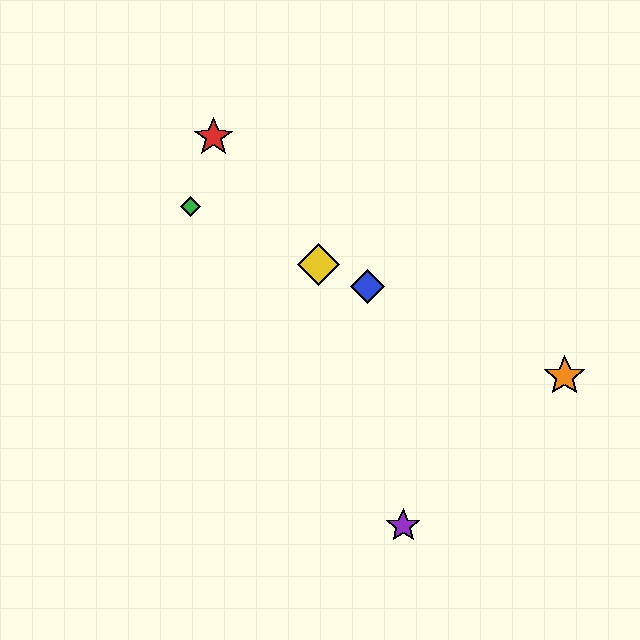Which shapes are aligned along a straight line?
The blue diamond, the green diamond, the yellow diamond, the orange star are aligned along a straight line.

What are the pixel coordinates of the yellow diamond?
The yellow diamond is at (319, 264).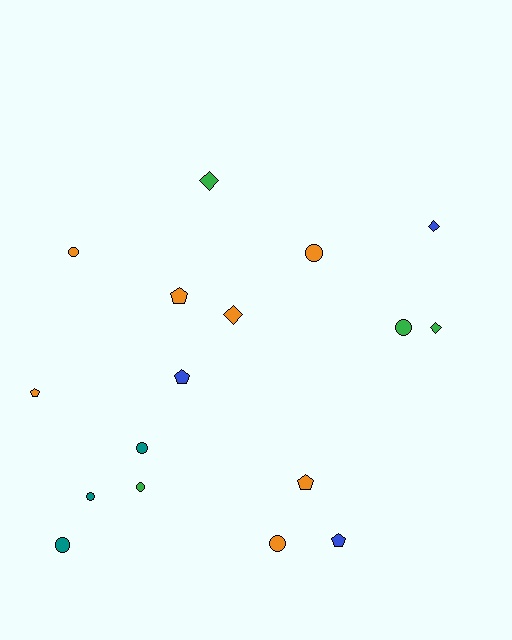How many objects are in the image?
There are 17 objects.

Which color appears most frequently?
Orange, with 7 objects.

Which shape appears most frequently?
Circle, with 8 objects.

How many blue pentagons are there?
There are 2 blue pentagons.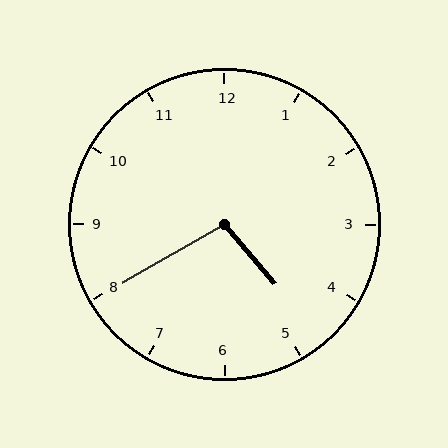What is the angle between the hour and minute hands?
Approximately 100 degrees.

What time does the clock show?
4:40.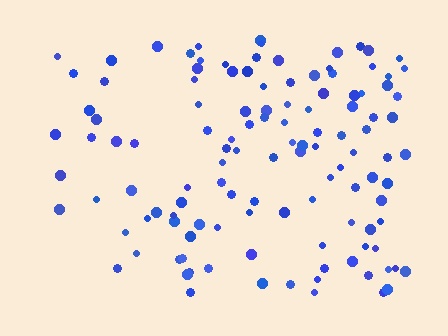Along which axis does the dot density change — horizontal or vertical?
Horizontal.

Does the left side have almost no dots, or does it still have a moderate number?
Still a moderate number, just noticeably fewer than the right.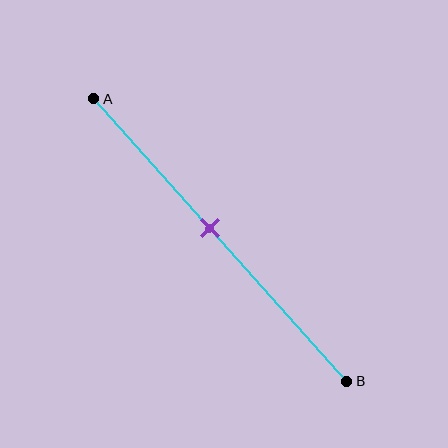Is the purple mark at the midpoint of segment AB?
No, the mark is at about 45% from A, not at the 50% midpoint.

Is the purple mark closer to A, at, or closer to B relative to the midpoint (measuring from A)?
The purple mark is closer to point A than the midpoint of segment AB.